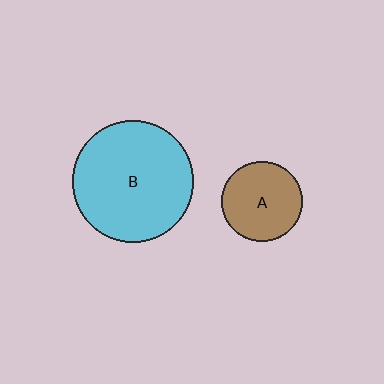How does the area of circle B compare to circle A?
Approximately 2.3 times.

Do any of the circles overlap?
No, none of the circles overlap.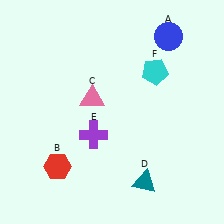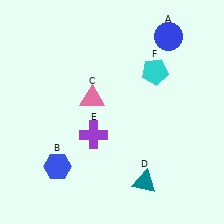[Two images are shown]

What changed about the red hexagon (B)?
In Image 1, B is red. In Image 2, it changed to blue.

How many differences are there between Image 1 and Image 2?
There is 1 difference between the two images.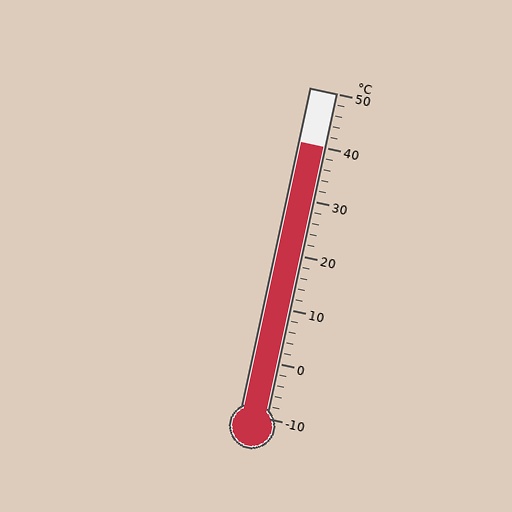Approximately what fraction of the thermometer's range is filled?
The thermometer is filled to approximately 85% of its range.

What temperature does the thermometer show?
The thermometer shows approximately 40°C.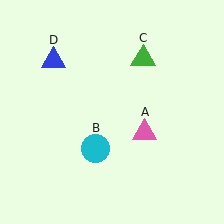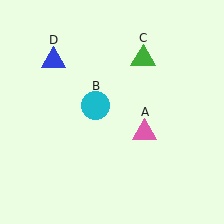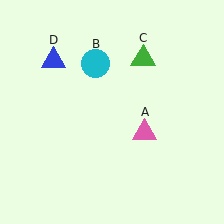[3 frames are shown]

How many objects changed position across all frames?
1 object changed position: cyan circle (object B).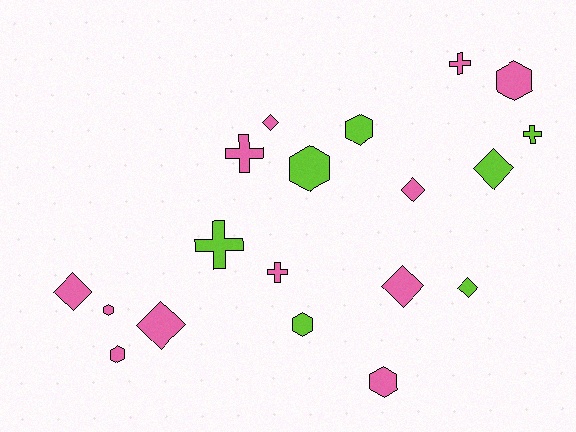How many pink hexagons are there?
There are 4 pink hexagons.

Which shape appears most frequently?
Hexagon, with 7 objects.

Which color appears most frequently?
Pink, with 12 objects.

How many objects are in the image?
There are 19 objects.